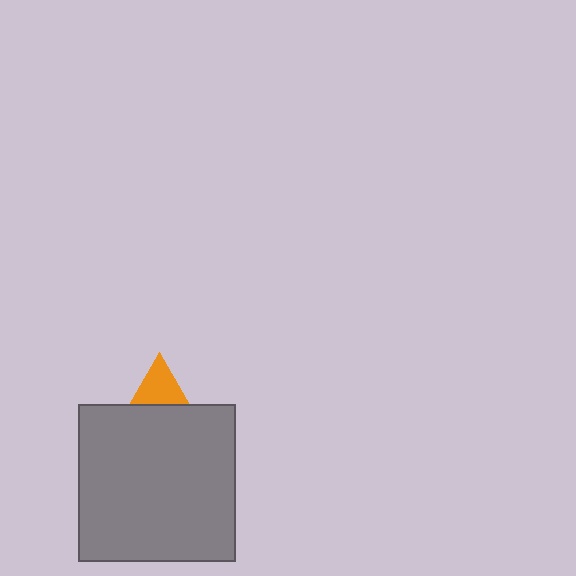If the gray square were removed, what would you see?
You would see the complete orange triangle.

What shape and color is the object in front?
The object in front is a gray square.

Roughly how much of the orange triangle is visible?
A small part of it is visible (roughly 40%).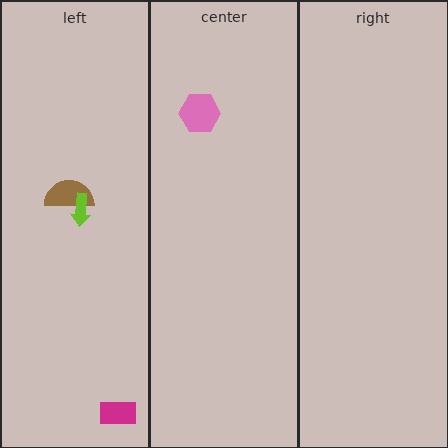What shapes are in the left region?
The magenta rectangle, the brown semicircle, the lime arrow.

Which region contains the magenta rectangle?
The left region.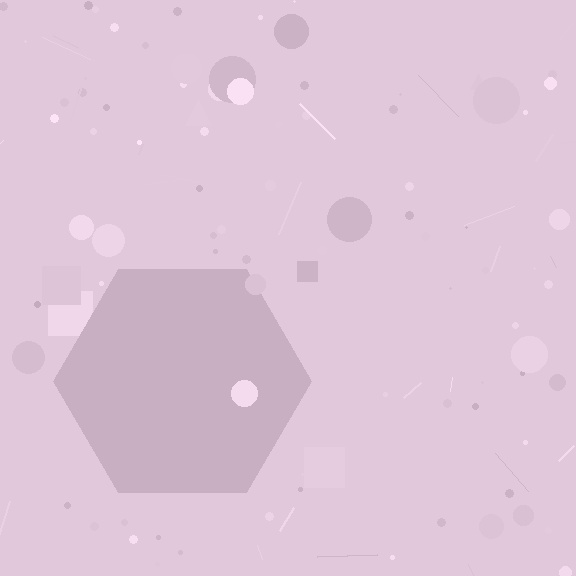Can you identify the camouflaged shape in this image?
The camouflaged shape is a hexagon.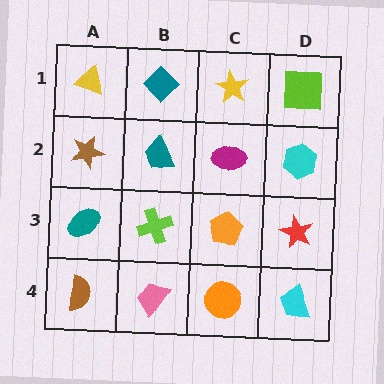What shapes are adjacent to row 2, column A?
A yellow triangle (row 1, column A), a teal ellipse (row 3, column A), a teal trapezoid (row 2, column B).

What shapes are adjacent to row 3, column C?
A magenta ellipse (row 2, column C), an orange circle (row 4, column C), a lime cross (row 3, column B), a red star (row 3, column D).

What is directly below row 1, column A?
A brown star.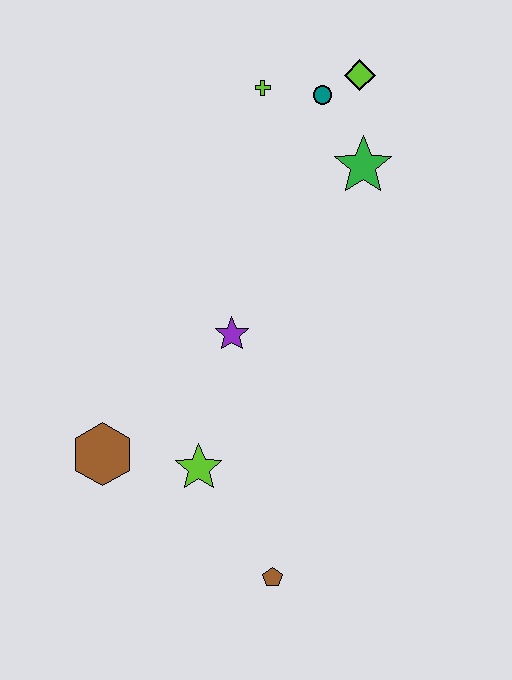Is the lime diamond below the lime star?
No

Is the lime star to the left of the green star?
Yes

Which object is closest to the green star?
The teal circle is closest to the green star.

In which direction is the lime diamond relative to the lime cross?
The lime diamond is to the right of the lime cross.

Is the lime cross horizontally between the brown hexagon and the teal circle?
Yes